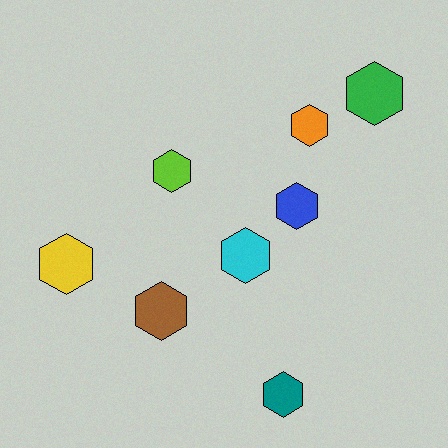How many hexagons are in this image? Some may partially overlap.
There are 8 hexagons.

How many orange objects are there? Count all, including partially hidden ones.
There is 1 orange object.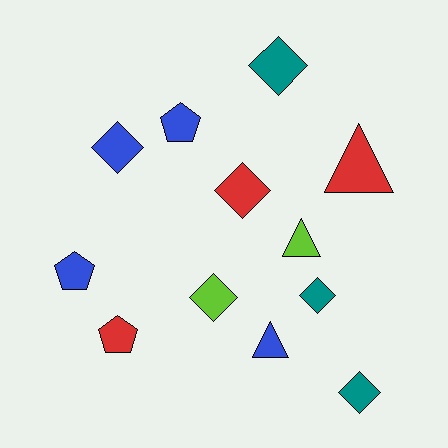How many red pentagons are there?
There is 1 red pentagon.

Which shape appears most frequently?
Diamond, with 6 objects.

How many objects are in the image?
There are 12 objects.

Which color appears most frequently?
Blue, with 4 objects.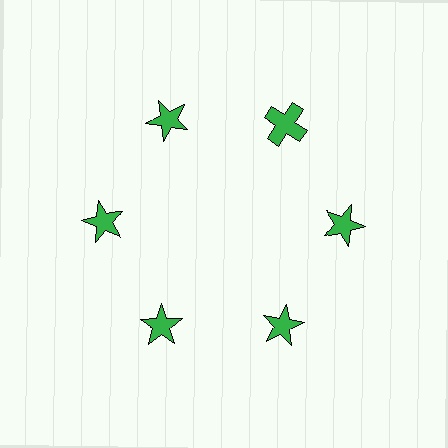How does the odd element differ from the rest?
It has a different shape: cross instead of star.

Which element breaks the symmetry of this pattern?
The green cross at roughly the 1 o'clock position breaks the symmetry. All other shapes are green stars.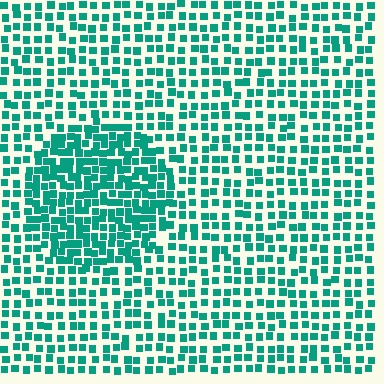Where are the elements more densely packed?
The elements are more densely packed inside the circle boundary.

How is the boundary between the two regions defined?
The boundary is defined by a change in element density (approximately 1.8x ratio). All elements are the same color, size, and shape.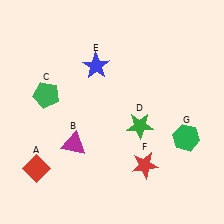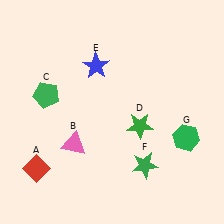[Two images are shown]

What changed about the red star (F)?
In Image 1, F is red. In Image 2, it changed to green.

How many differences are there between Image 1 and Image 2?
There are 2 differences between the two images.